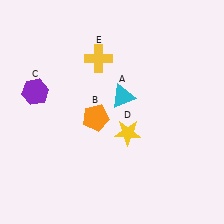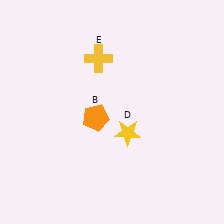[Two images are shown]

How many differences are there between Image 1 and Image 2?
There are 2 differences between the two images.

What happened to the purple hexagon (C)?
The purple hexagon (C) was removed in Image 2. It was in the top-left area of Image 1.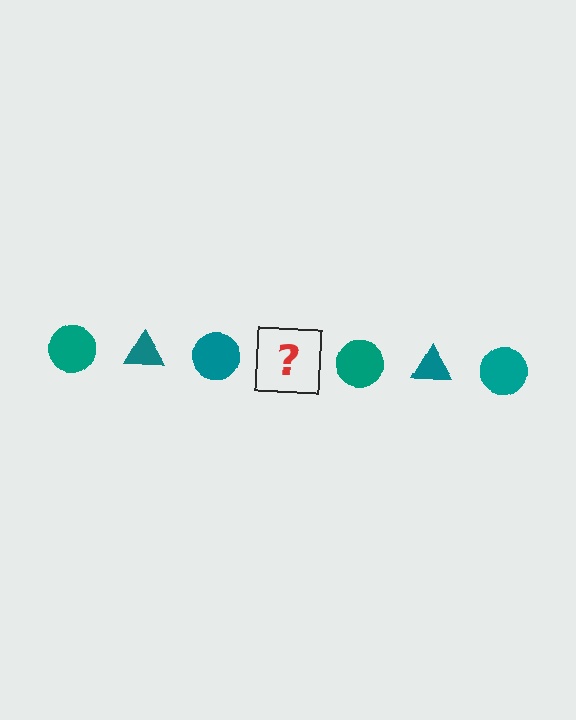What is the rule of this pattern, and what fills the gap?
The rule is that the pattern cycles through circle, triangle shapes in teal. The gap should be filled with a teal triangle.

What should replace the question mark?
The question mark should be replaced with a teal triangle.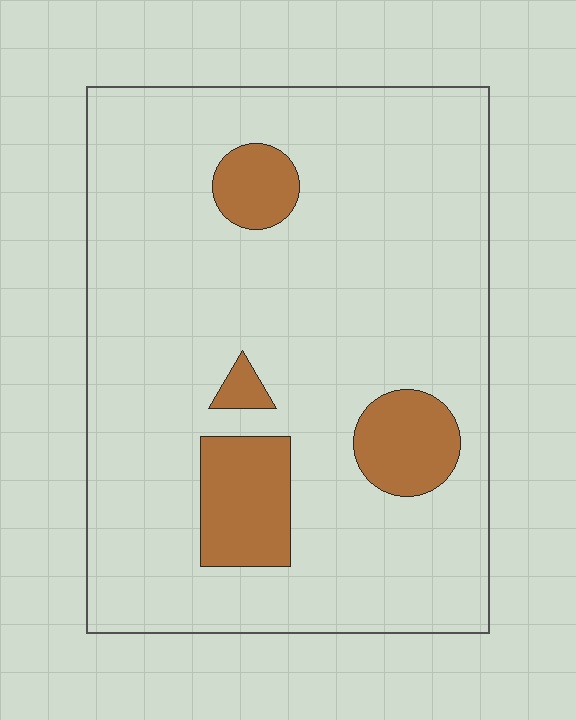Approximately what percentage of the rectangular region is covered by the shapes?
Approximately 15%.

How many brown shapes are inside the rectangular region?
4.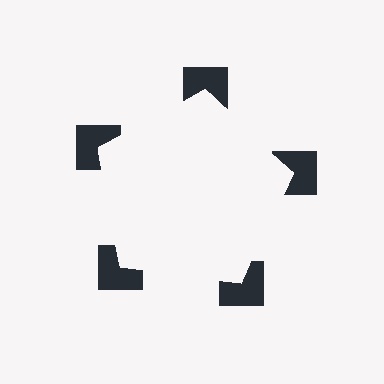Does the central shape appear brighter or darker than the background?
It typically appears slightly brighter than the background, even though no actual brightness change is drawn.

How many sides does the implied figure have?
5 sides.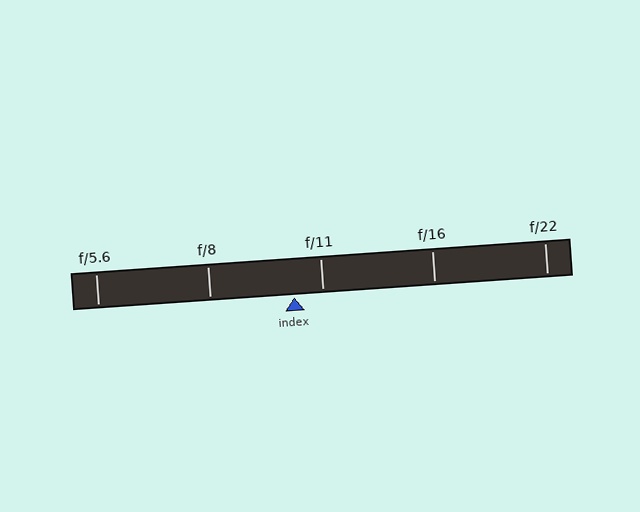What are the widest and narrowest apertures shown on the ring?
The widest aperture shown is f/5.6 and the narrowest is f/22.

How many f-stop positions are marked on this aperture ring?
There are 5 f-stop positions marked.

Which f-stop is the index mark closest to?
The index mark is closest to f/11.